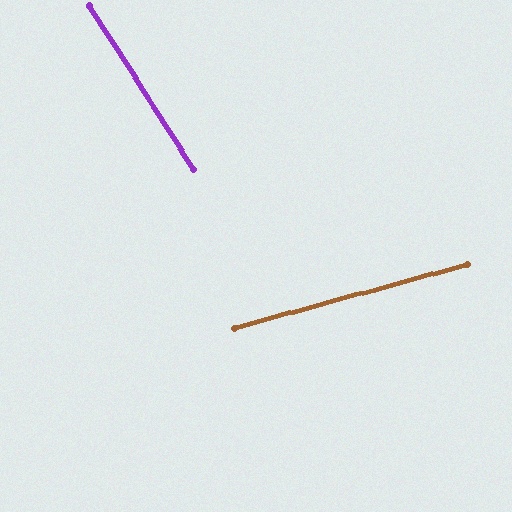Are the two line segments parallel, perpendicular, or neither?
Neither parallel nor perpendicular — they differ by about 73°.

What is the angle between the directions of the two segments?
Approximately 73 degrees.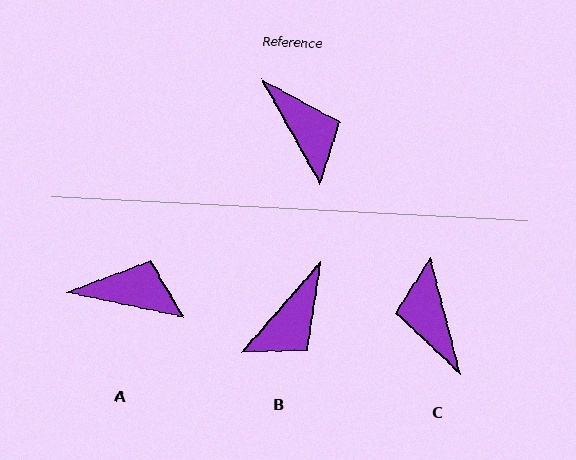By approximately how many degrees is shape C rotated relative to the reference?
Approximately 165 degrees counter-clockwise.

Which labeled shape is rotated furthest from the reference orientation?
C, about 165 degrees away.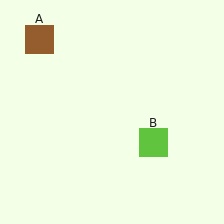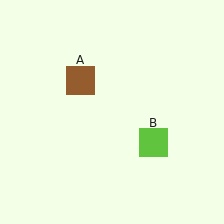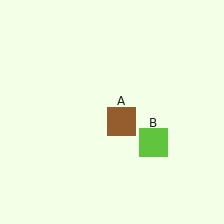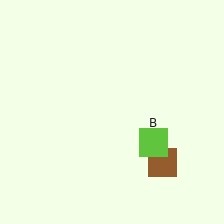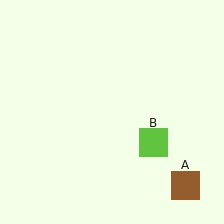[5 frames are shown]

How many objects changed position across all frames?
1 object changed position: brown square (object A).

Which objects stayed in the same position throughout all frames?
Lime square (object B) remained stationary.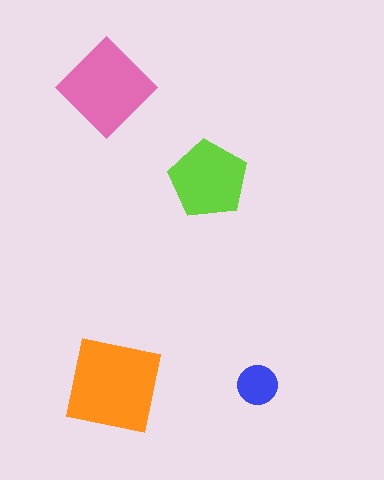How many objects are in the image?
There are 4 objects in the image.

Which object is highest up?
The pink diamond is topmost.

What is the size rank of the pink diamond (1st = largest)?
2nd.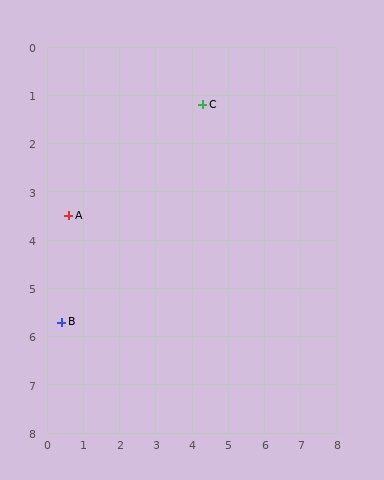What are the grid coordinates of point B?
Point B is at approximately (0.4, 5.7).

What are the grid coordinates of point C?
Point C is at approximately (4.3, 1.2).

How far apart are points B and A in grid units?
Points B and A are about 2.2 grid units apart.